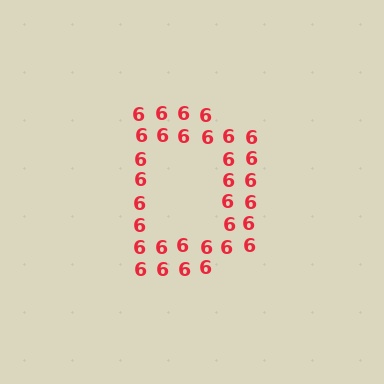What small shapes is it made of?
It is made of small digit 6's.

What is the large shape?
The large shape is the letter D.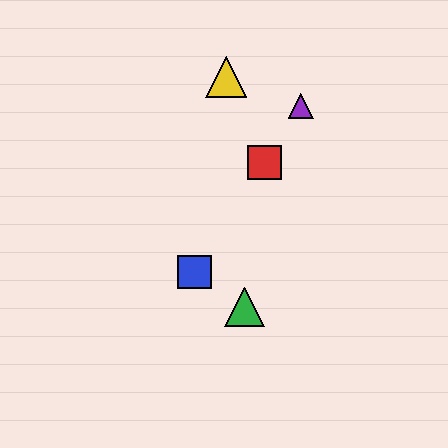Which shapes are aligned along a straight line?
The red square, the blue square, the purple triangle are aligned along a straight line.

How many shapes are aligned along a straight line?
3 shapes (the red square, the blue square, the purple triangle) are aligned along a straight line.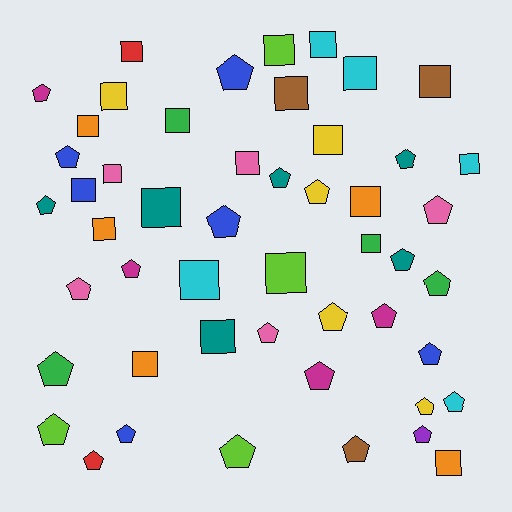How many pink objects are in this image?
There are 5 pink objects.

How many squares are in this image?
There are 23 squares.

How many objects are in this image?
There are 50 objects.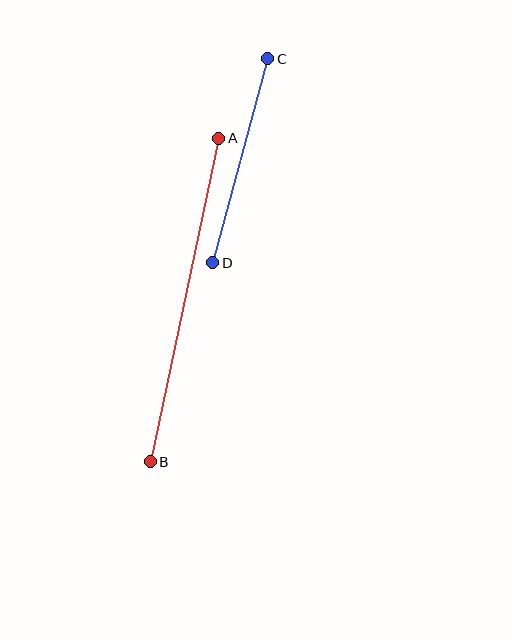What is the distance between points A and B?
The distance is approximately 331 pixels.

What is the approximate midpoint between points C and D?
The midpoint is at approximately (240, 161) pixels.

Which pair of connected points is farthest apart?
Points A and B are farthest apart.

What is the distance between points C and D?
The distance is approximately 211 pixels.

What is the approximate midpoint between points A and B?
The midpoint is at approximately (184, 300) pixels.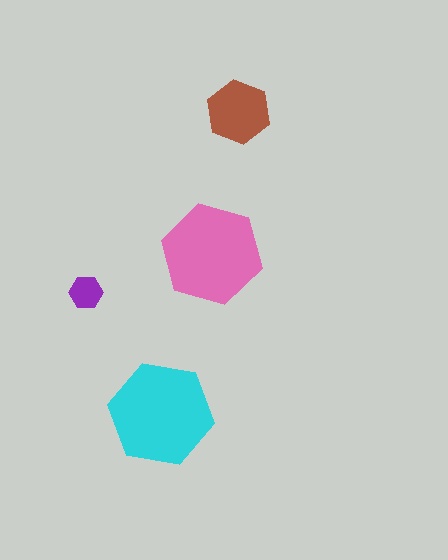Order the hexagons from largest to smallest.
the cyan one, the pink one, the brown one, the purple one.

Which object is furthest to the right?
The brown hexagon is rightmost.